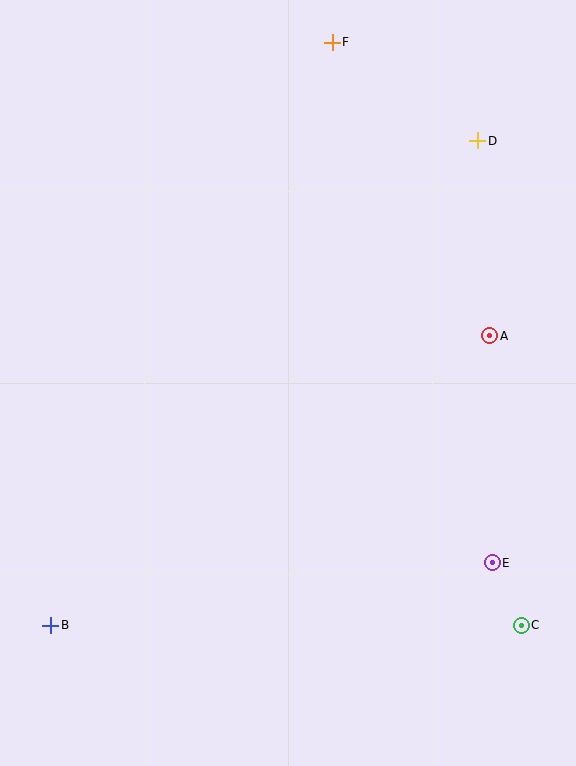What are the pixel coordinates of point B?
Point B is at (51, 625).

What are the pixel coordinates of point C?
Point C is at (521, 625).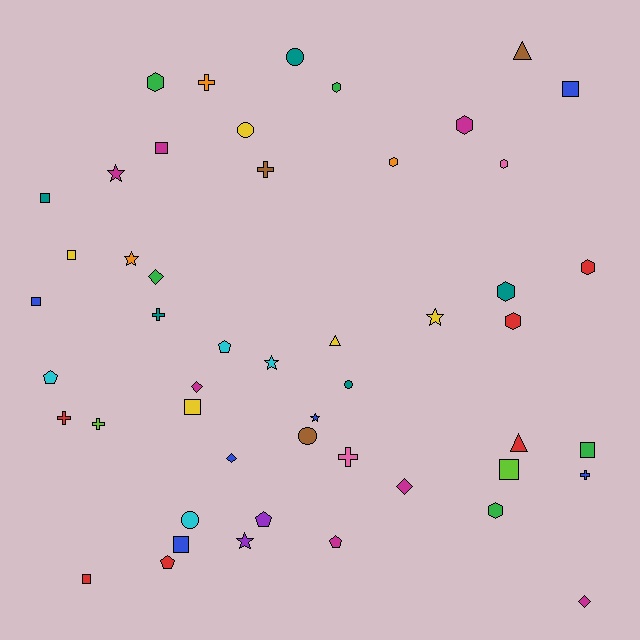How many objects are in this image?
There are 50 objects.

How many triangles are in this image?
There are 3 triangles.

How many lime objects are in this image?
There are 2 lime objects.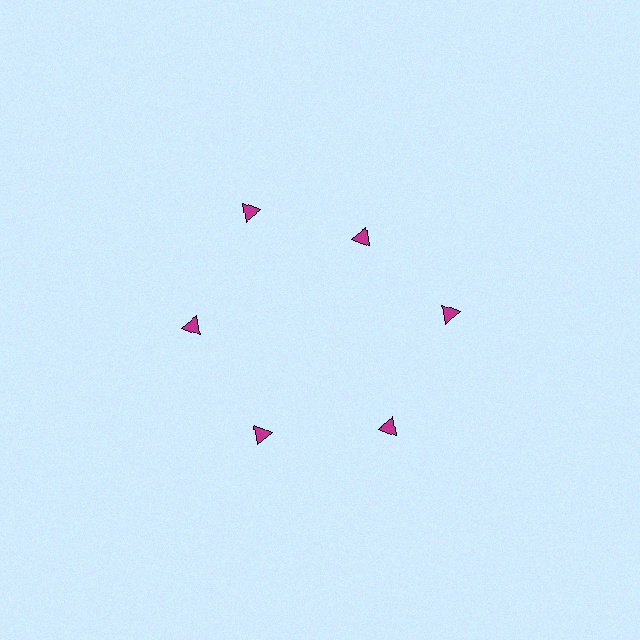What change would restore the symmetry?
The symmetry would be restored by moving it outward, back onto the ring so that all 6 triangles sit at equal angles and equal distance from the center.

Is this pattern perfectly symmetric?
No. The 6 magenta triangles are arranged in a ring, but one element near the 1 o'clock position is pulled inward toward the center, breaking the 6-fold rotational symmetry.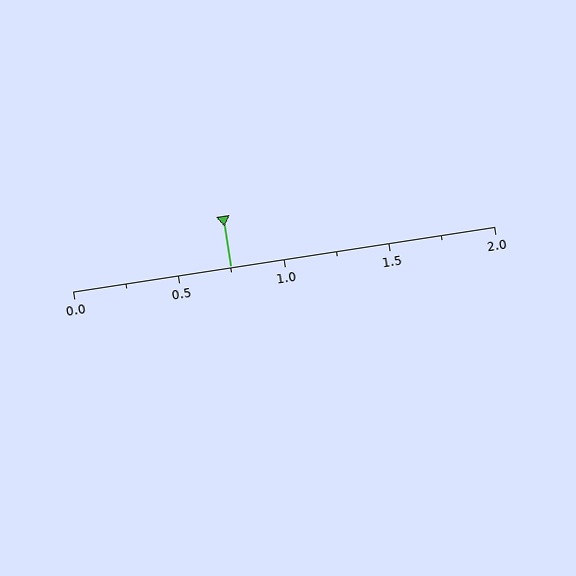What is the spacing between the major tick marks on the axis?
The major ticks are spaced 0.5 apart.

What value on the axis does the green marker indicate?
The marker indicates approximately 0.75.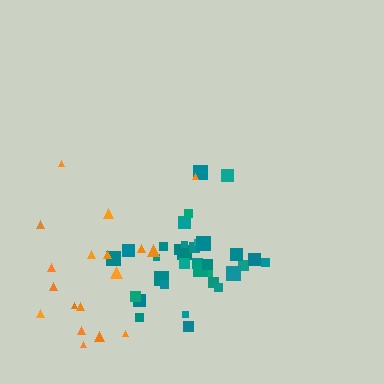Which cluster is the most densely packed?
Teal.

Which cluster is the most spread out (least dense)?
Orange.